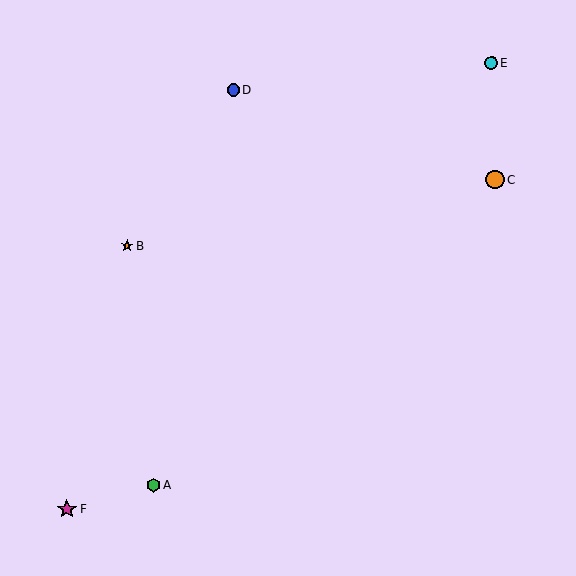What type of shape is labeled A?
Shape A is a green hexagon.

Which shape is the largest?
The magenta star (labeled F) is the largest.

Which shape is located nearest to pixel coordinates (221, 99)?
The blue circle (labeled D) at (233, 90) is nearest to that location.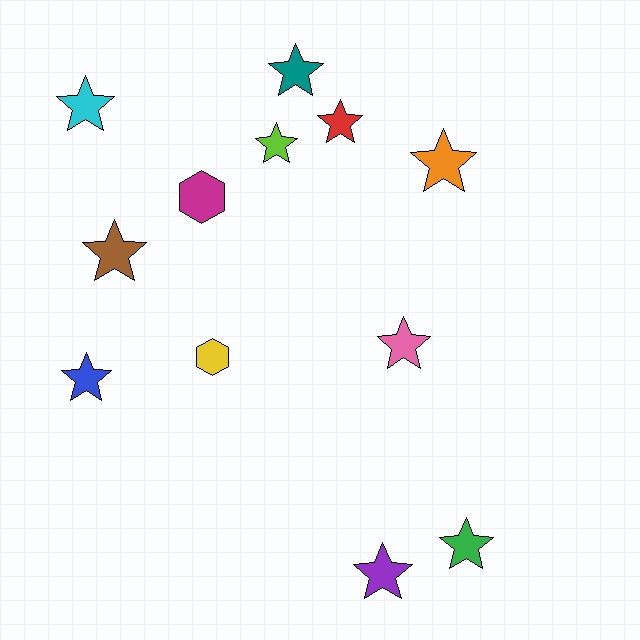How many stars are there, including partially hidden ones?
There are 10 stars.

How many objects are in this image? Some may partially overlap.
There are 12 objects.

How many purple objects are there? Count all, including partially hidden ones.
There is 1 purple object.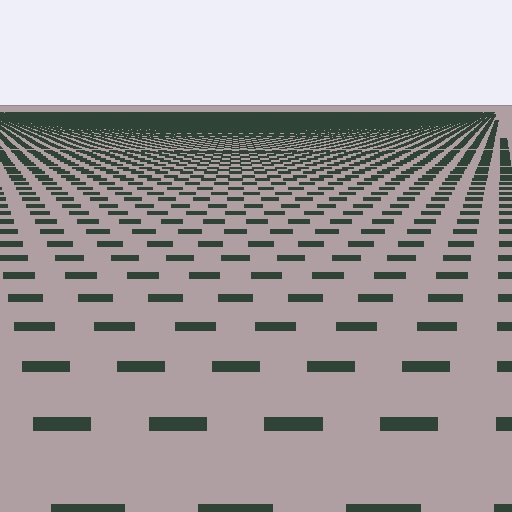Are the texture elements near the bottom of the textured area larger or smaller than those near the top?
Larger. Near the bottom, elements are closer to the viewer and appear at a bigger on-screen size.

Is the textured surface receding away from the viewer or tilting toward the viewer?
The surface is receding away from the viewer. Texture elements get smaller and denser toward the top.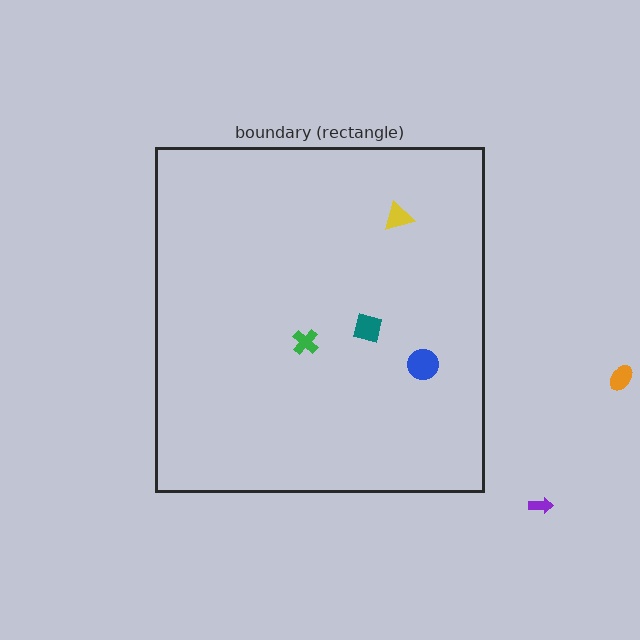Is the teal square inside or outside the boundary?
Inside.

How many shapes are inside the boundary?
4 inside, 2 outside.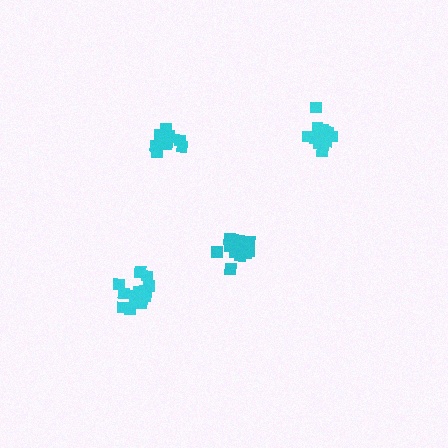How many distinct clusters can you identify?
There are 4 distinct clusters.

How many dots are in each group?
Group 1: 10 dots, Group 2: 13 dots, Group 3: 15 dots, Group 4: 14 dots (52 total).